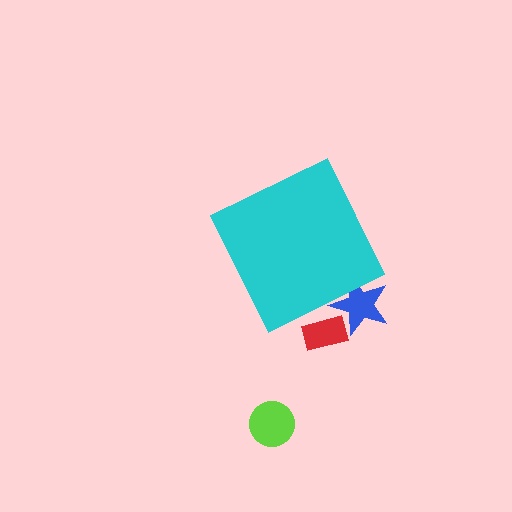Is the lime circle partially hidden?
No, the lime circle is fully visible.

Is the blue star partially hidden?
Yes, the blue star is partially hidden behind the cyan diamond.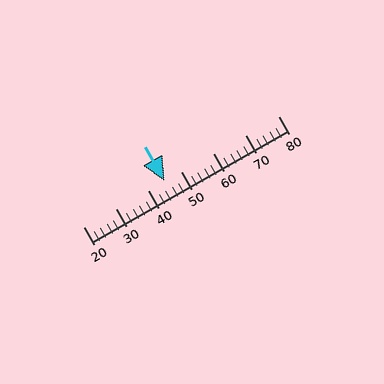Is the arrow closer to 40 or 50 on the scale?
The arrow is closer to 50.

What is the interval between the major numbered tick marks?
The major tick marks are spaced 10 units apart.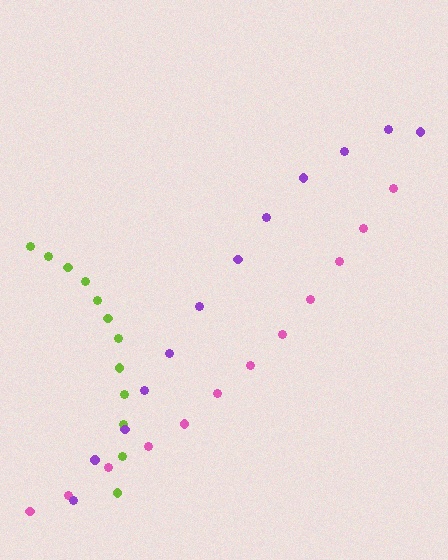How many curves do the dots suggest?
There are 3 distinct paths.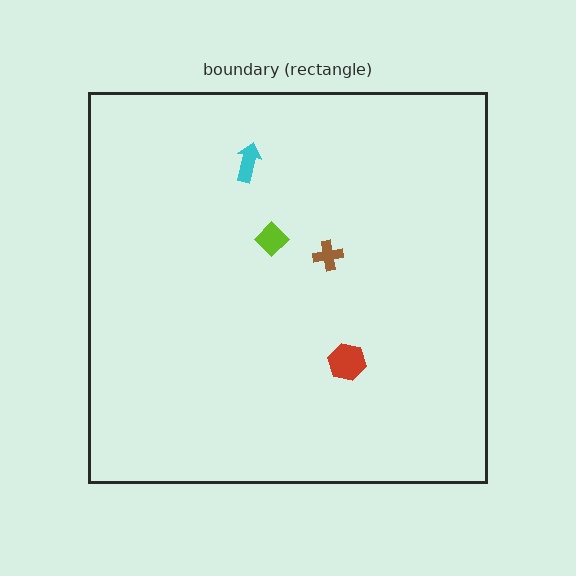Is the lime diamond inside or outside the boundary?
Inside.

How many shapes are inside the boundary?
4 inside, 0 outside.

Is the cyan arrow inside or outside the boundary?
Inside.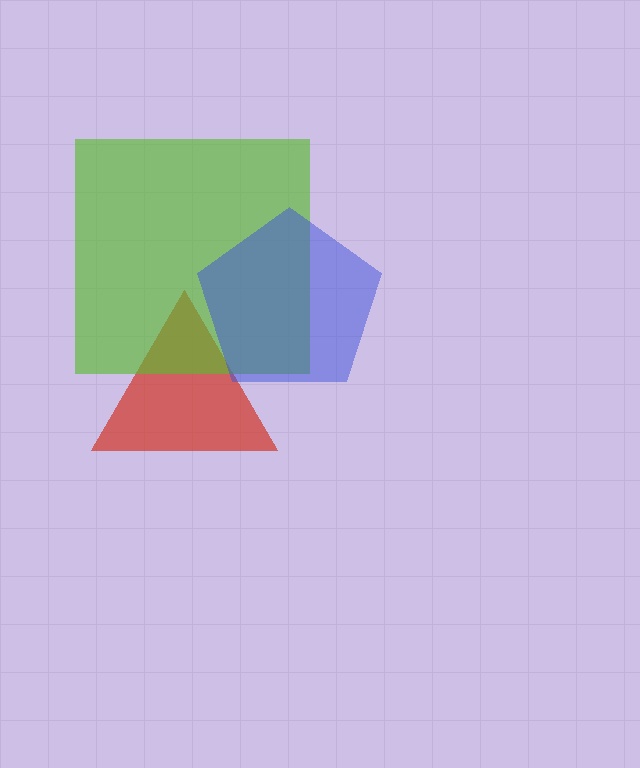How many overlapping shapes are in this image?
There are 3 overlapping shapes in the image.